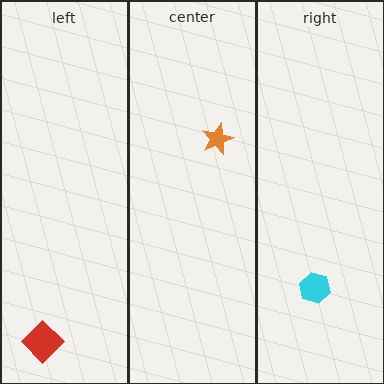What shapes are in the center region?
The orange star.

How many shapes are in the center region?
1.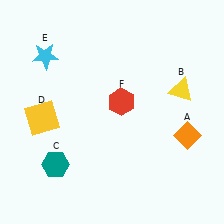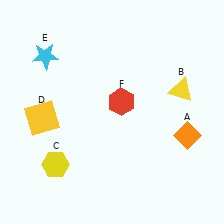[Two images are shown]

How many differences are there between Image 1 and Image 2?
There is 1 difference between the two images.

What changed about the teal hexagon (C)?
In Image 1, C is teal. In Image 2, it changed to yellow.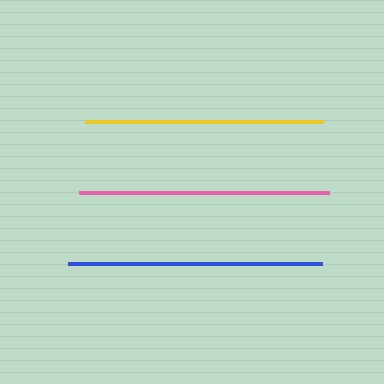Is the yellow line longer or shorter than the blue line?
The blue line is longer than the yellow line.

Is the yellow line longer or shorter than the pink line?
The pink line is longer than the yellow line.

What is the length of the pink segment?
The pink segment is approximately 251 pixels long.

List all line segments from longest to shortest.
From longest to shortest: blue, pink, yellow.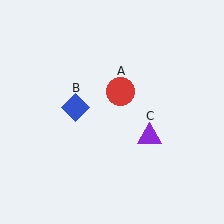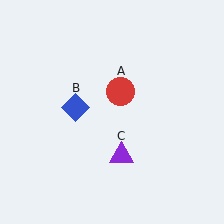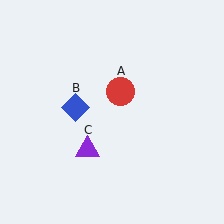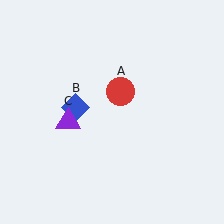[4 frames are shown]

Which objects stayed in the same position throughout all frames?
Red circle (object A) and blue diamond (object B) remained stationary.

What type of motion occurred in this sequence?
The purple triangle (object C) rotated clockwise around the center of the scene.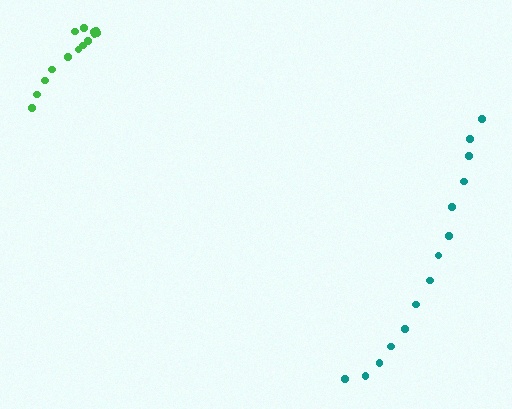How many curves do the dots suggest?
There are 2 distinct paths.